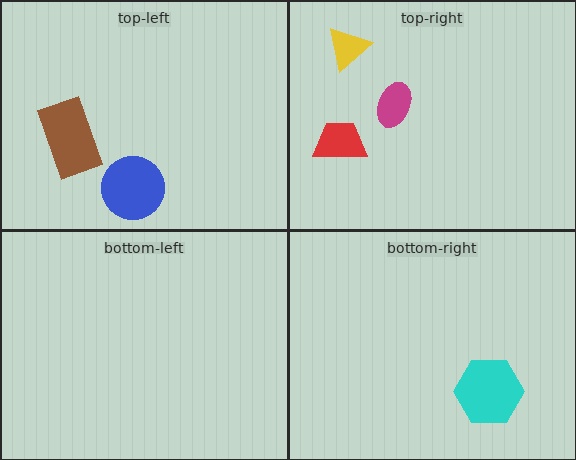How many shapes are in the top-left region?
2.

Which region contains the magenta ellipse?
The top-right region.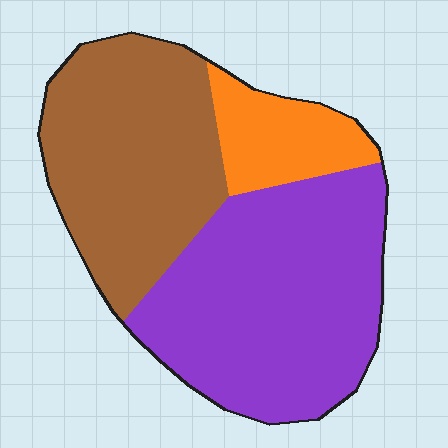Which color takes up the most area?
Purple, at roughly 50%.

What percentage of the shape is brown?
Brown takes up about three eighths (3/8) of the shape.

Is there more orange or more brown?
Brown.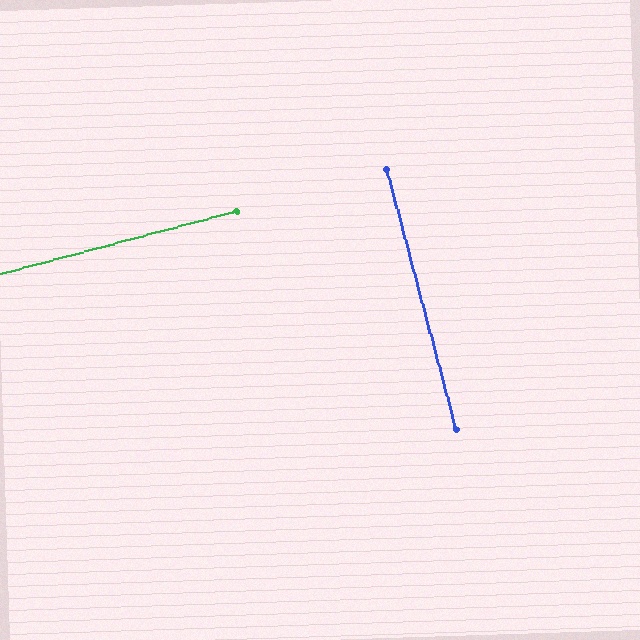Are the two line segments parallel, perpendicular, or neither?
Perpendicular — they meet at approximately 90°.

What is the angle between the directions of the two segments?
Approximately 90 degrees.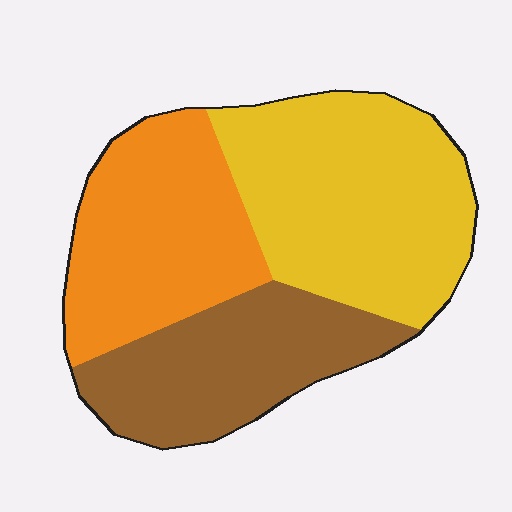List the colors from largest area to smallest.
From largest to smallest: yellow, orange, brown.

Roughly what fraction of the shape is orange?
Orange covers 31% of the shape.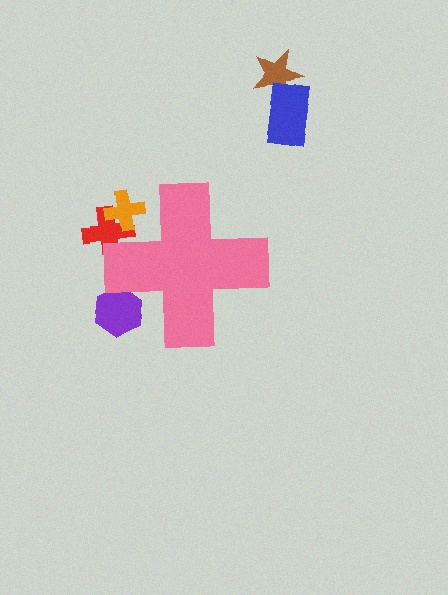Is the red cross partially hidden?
Yes, the red cross is partially hidden behind the pink cross.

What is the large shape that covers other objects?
A pink cross.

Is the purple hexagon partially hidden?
Yes, the purple hexagon is partially hidden behind the pink cross.